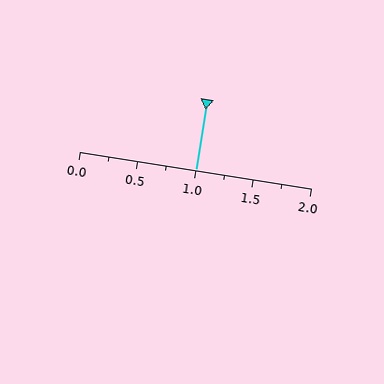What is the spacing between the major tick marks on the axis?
The major ticks are spaced 0.5 apart.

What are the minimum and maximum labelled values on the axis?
The axis runs from 0.0 to 2.0.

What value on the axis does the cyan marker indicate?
The marker indicates approximately 1.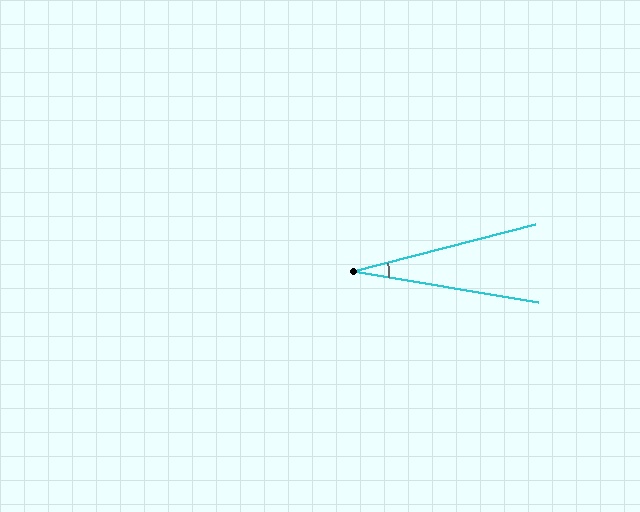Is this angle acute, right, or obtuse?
It is acute.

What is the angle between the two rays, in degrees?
Approximately 24 degrees.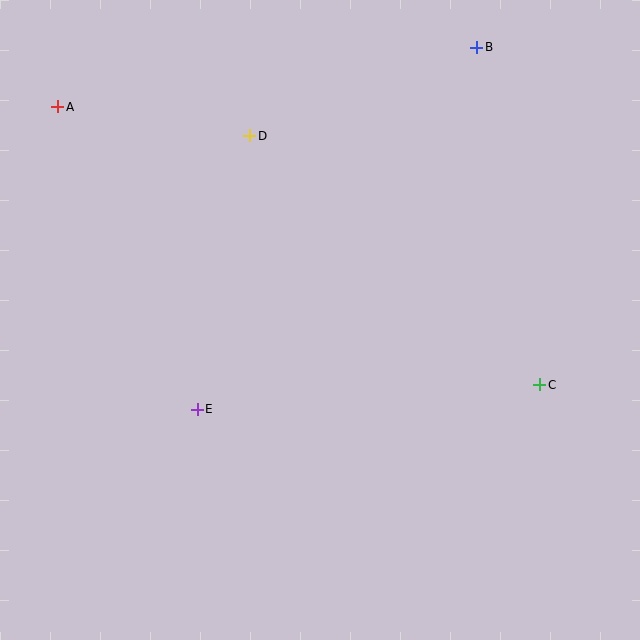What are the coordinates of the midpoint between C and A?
The midpoint between C and A is at (299, 246).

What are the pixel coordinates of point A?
Point A is at (58, 107).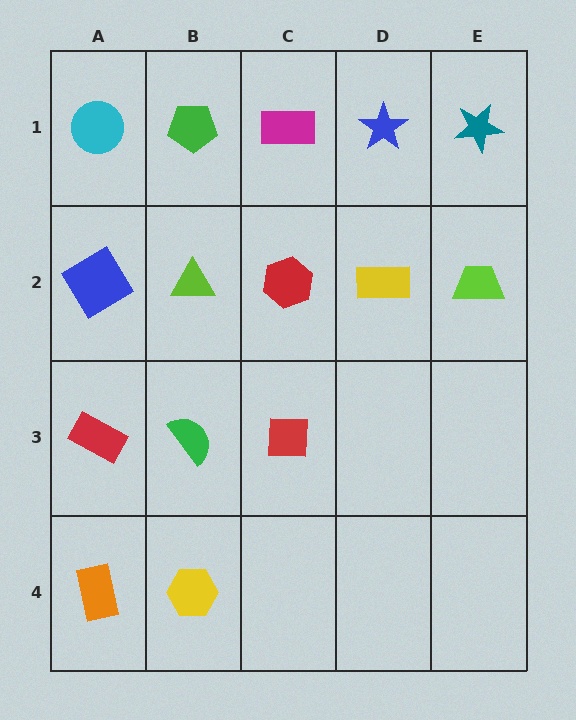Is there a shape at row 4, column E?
No, that cell is empty.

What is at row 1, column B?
A green pentagon.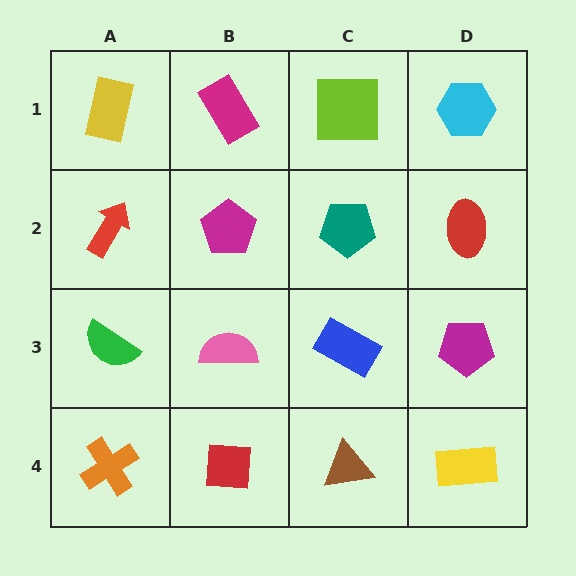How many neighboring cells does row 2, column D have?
3.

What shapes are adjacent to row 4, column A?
A green semicircle (row 3, column A), a red square (row 4, column B).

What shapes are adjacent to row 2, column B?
A magenta rectangle (row 1, column B), a pink semicircle (row 3, column B), a red arrow (row 2, column A), a teal pentagon (row 2, column C).